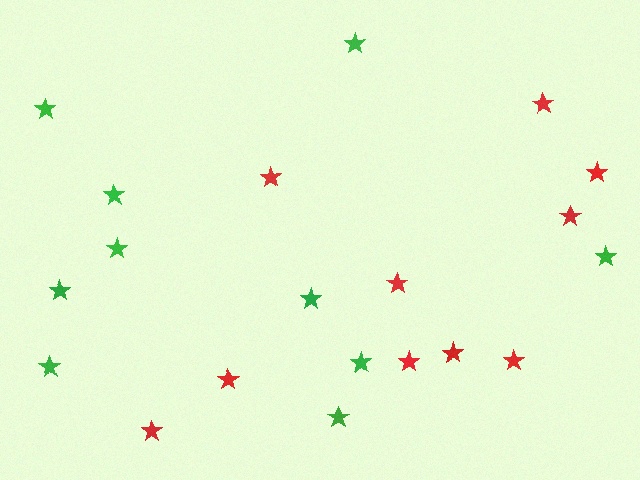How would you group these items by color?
There are 2 groups: one group of red stars (10) and one group of green stars (10).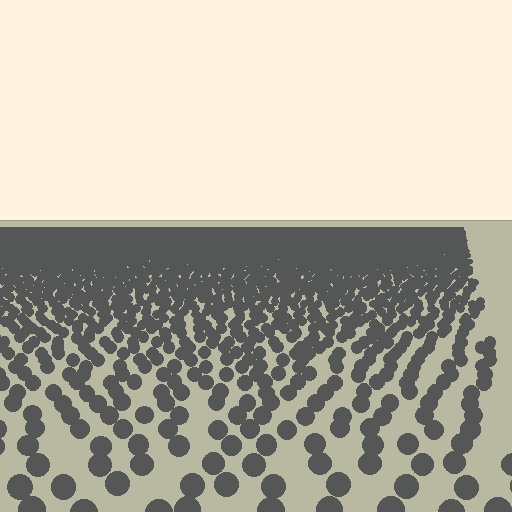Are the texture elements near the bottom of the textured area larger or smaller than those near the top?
Larger. Near the bottom, elements are closer to the viewer and appear at a bigger on-screen size.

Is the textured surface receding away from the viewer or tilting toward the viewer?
The surface is receding away from the viewer. Texture elements get smaller and denser toward the top.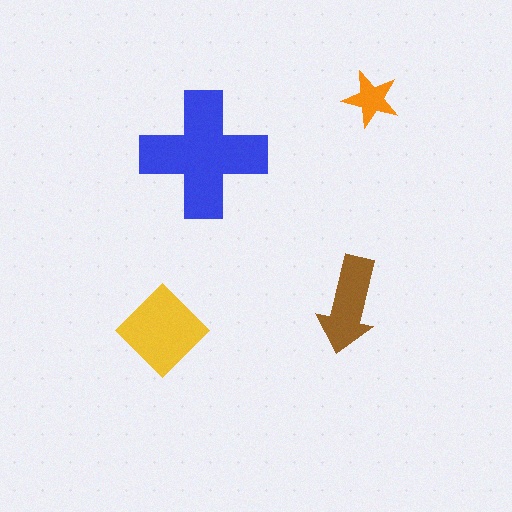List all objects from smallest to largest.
The orange star, the brown arrow, the yellow diamond, the blue cross.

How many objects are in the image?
There are 4 objects in the image.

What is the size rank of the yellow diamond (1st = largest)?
2nd.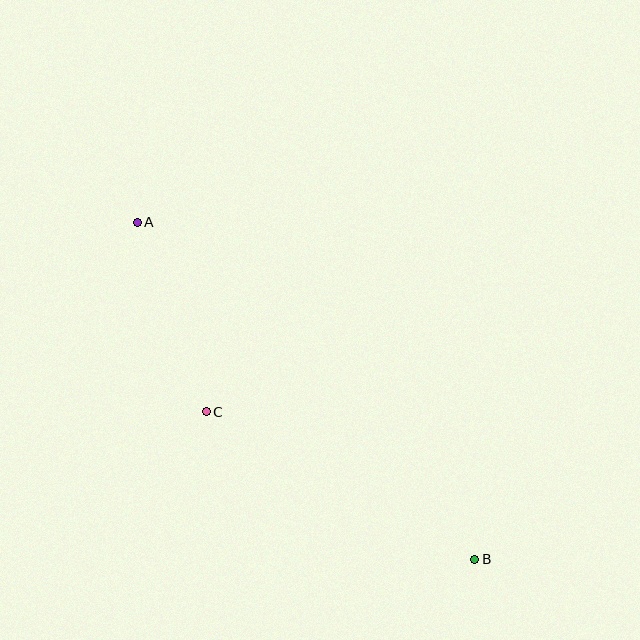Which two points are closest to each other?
Points A and C are closest to each other.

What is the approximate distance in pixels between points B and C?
The distance between B and C is approximately 306 pixels.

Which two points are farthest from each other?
Points A and B are farthest from each other.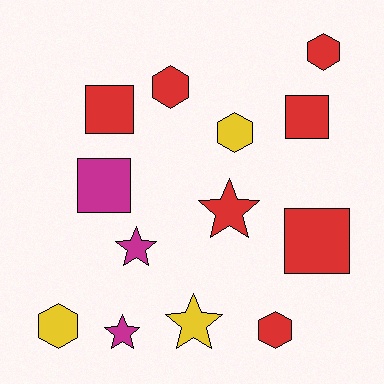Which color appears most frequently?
Red, with 7 objects.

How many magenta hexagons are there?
There are no magenta hexagons.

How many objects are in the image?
There are 13 objects.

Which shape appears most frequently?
Hexagon, with 5 objects.